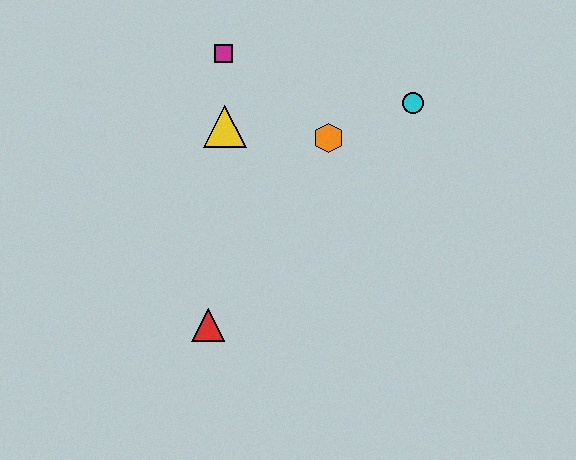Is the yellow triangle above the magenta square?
No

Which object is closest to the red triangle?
The yellow triangle is closest to the red triangle.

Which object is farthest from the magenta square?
The red triangle is farthest from the magenta square.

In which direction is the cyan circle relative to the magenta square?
The cyan circle is to the right of the magenta square.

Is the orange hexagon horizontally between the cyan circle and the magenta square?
Yes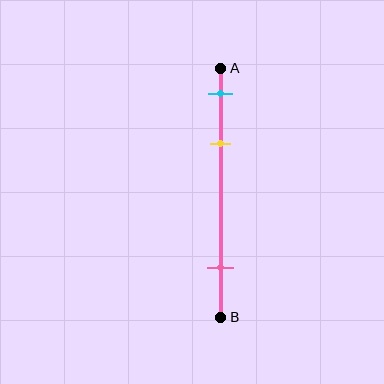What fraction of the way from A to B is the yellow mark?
The yellow mark is approximately 30% (0.3) of the way from A to B.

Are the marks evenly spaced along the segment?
No, the marks are not evenly spaced.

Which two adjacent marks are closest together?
The cyan and yellow marks are the closest adjacent pair.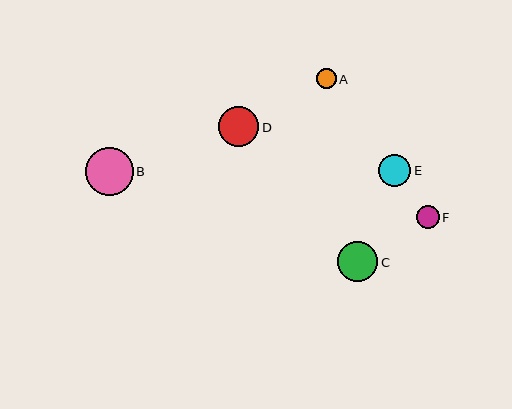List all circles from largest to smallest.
From largest to smallest: B, C, D, E, F, A.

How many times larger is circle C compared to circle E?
Circle C is approximately 1.3 times the size of circle E.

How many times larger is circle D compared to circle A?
Circle D is approximately 2.0 times the size of circle A.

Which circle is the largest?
Circle B is the largest with a size of approximately 48 pixels.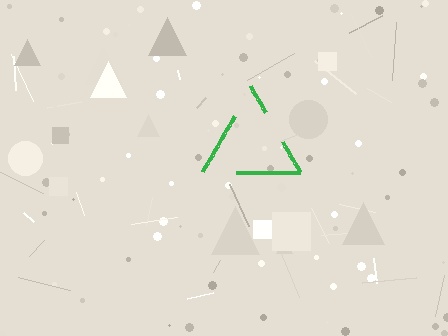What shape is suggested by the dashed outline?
The dashed outline suggests a triangle.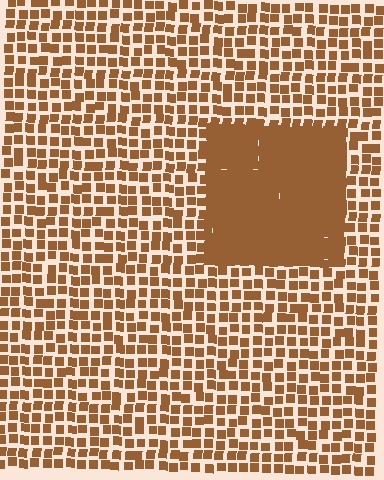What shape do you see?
I see a rectangle.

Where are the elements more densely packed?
The elements are more densely packed inside the rectangle boundary.